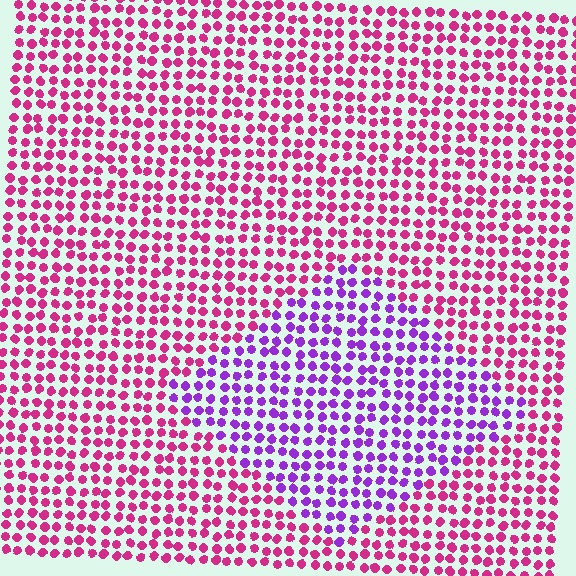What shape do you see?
I see a diamond.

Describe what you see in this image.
The image is filled with small magenta elements in a uniform arrangement. A diamond-shaped region is visible where the elements are tinted to a slightly different hue, forming a subtle color boundary.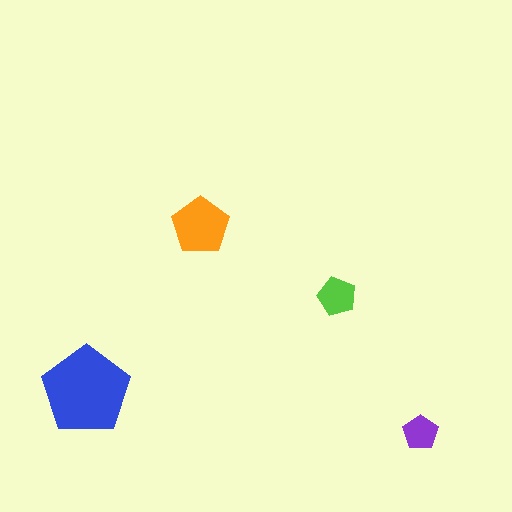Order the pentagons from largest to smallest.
the blue one, the orange one, the lime one, the purple one.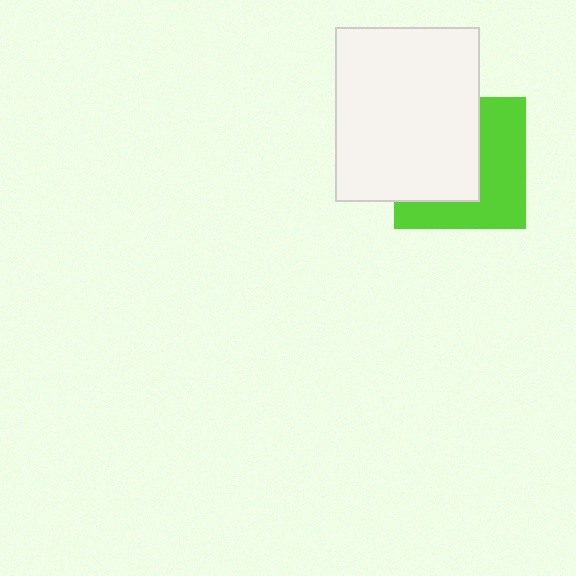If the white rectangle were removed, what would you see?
You would see the complete lime square.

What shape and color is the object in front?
The object in front is a white rectangle.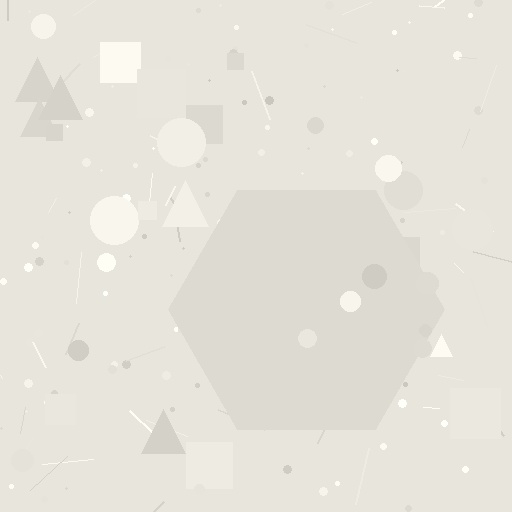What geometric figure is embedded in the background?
A hexagon is embedded in the background.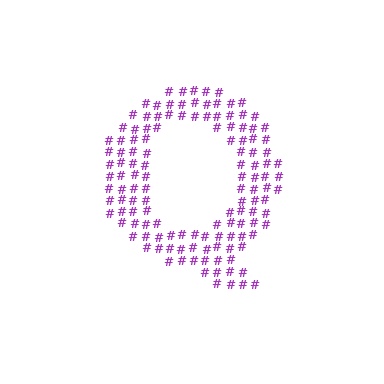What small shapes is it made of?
It is made of small hash symbols.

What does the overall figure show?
The overall figure shows the letter Q.